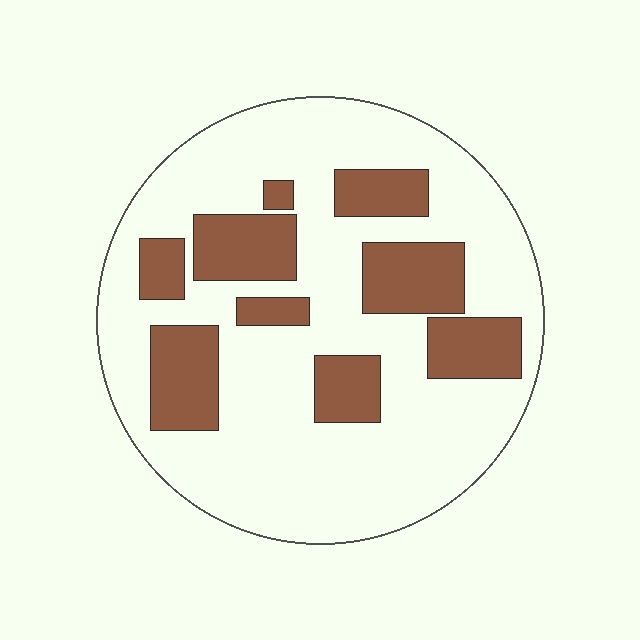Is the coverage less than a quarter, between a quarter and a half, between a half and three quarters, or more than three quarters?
Between a quarter and a half.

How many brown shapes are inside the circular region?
9.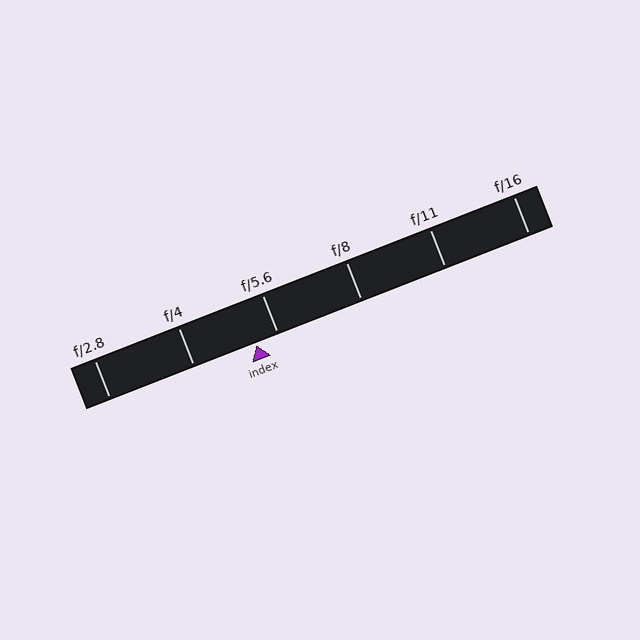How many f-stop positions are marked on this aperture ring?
There are 6 f-stop positions marked.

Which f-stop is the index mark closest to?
The index mark is closest to f/5.6.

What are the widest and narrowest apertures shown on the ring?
The widest aperture shown is f/2.8 and the narrowest is f/16.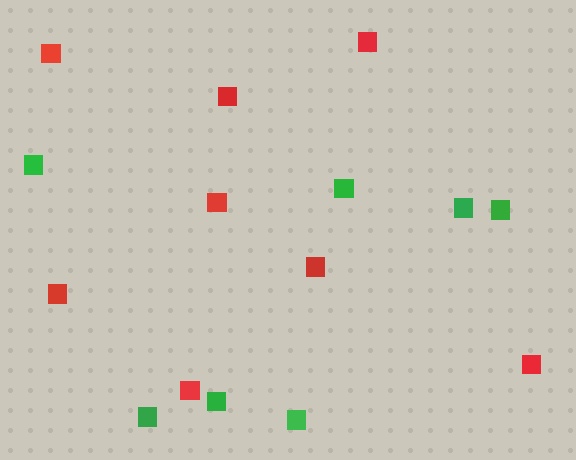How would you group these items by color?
There are 2 groups: one group of green squares (7) and one group of red squares (8).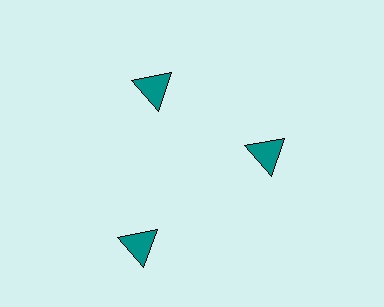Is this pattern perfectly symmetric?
No. The 3 teal triangles are arranged in a ring, but one element near the 7 o'clock position is pushed outward from the center, breaking the 3-fold rotational symmetry.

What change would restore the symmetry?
The symmetry would be restored by moving it inward, back onto the ring so that all 3 triangles sit at equal angles and equal distance from the center.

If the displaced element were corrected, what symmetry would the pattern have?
It would have 3-fold rotational symmetry — the pattern would map onto itself every 120 degrees.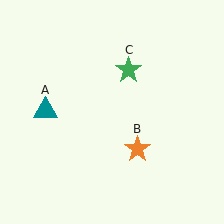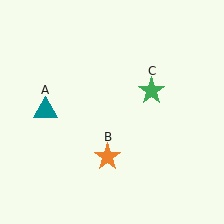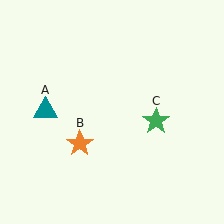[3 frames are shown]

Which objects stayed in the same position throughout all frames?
Teal triangle (object A) remained stationary.